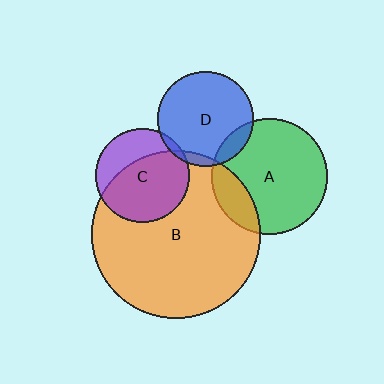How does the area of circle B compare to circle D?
Approximately 3.1 times.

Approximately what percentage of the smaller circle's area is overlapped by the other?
Approximately 10%.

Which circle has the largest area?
Circle B (orange).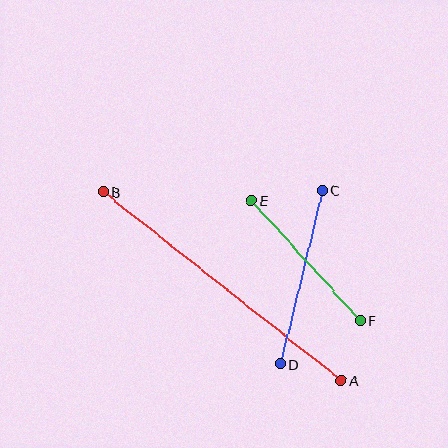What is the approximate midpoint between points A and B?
The midpoint is at approximately (222, 286) pixels.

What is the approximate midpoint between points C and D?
The midpoint is at approximately (301, 277) pixels.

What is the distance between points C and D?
The distance is approximately 179 pixels.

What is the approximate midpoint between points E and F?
The midpoint is at approximately (305, 261) pixels.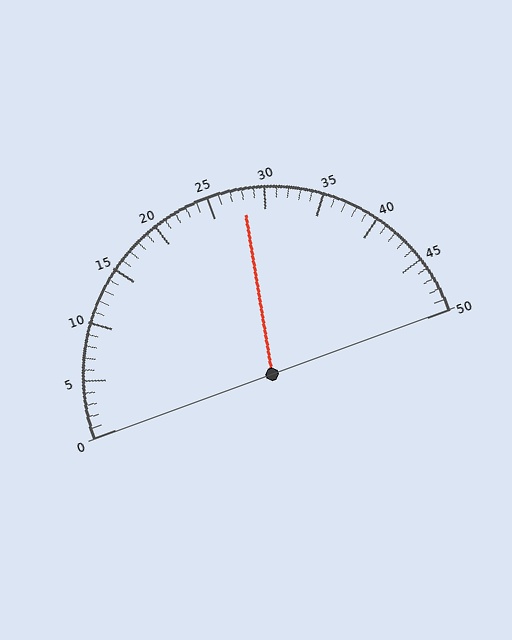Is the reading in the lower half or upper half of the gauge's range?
The reading is in the upper half of the range (0 to 50).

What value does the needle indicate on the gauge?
The needle indicates approximately 28.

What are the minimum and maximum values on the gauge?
The gauge ranges from 0 to 50.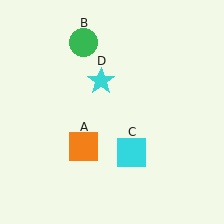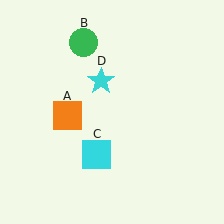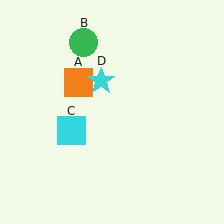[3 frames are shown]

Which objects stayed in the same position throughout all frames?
Green circle (object B) and cyan star (object D) remained stationary.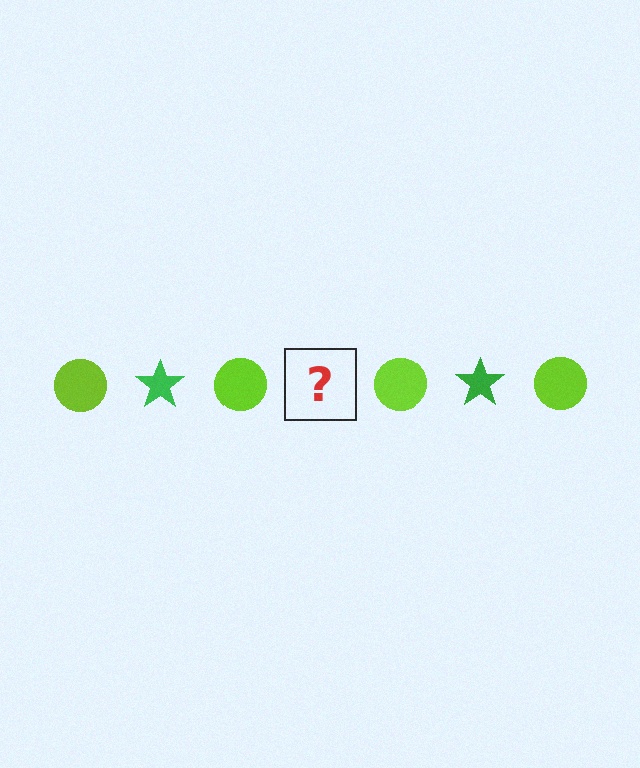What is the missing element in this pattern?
The missing element is a green star.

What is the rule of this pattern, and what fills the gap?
The rule is that the pattern alternates between lime circle and green star. The gap should be filled with a green star.